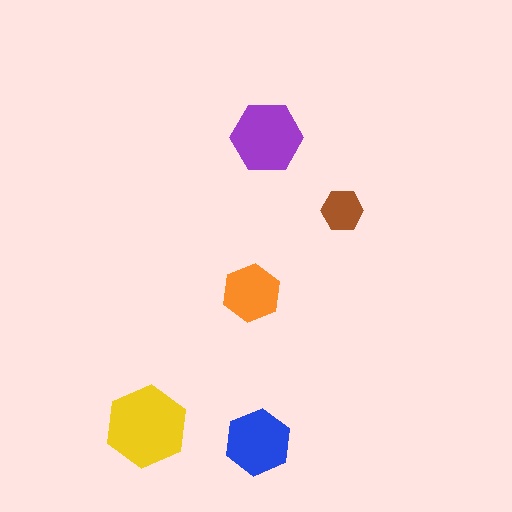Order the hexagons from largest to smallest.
the yellow one, the purple one, the blue one, the orange one, the brown one.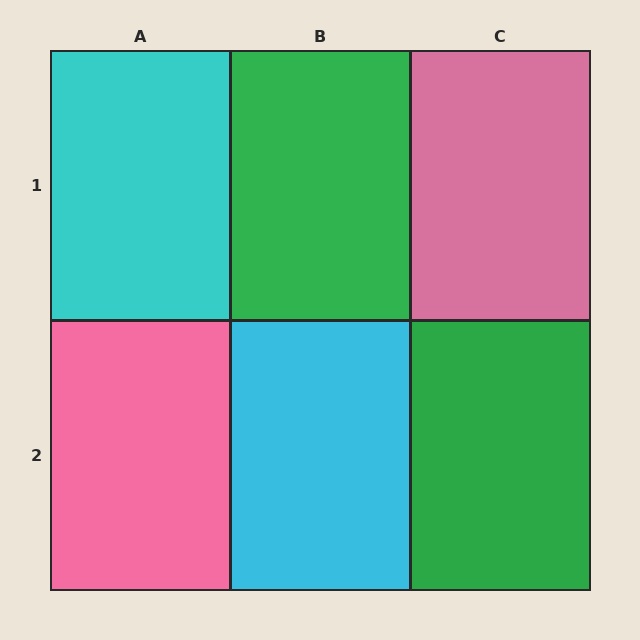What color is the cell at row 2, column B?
Cyan.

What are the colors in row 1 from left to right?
Cyan, green, pink.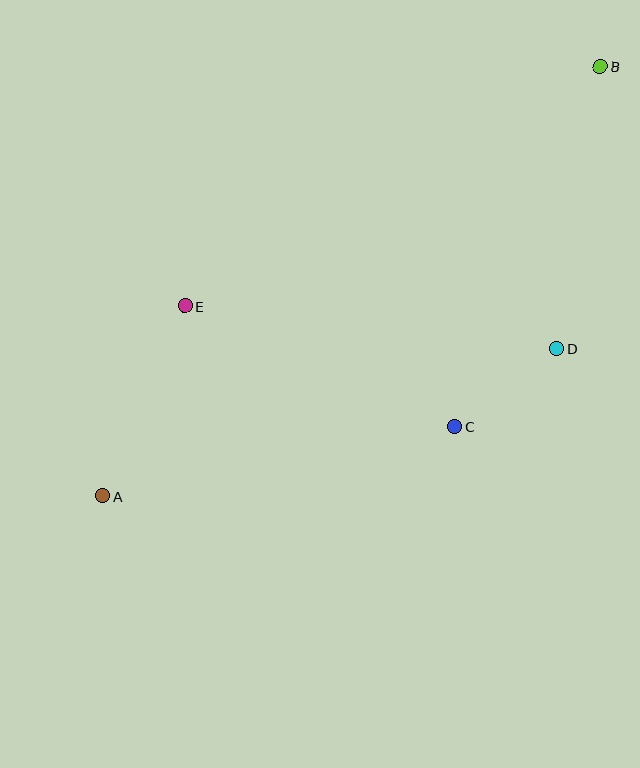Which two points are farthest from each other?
Points A and B are farthest from each other.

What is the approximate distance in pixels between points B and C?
The distance between B and C is approximately 388 pixels.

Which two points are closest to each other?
Points C and D are closest to each other.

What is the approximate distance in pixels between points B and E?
The distance between B and E is approximately 479 pixels.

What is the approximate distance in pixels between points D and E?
The distance between D and E is approximately 374 pixels.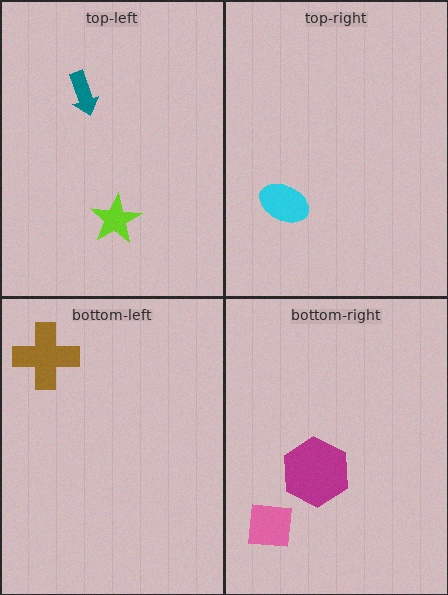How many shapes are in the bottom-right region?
2.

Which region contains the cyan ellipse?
The top-right region.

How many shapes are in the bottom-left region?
1.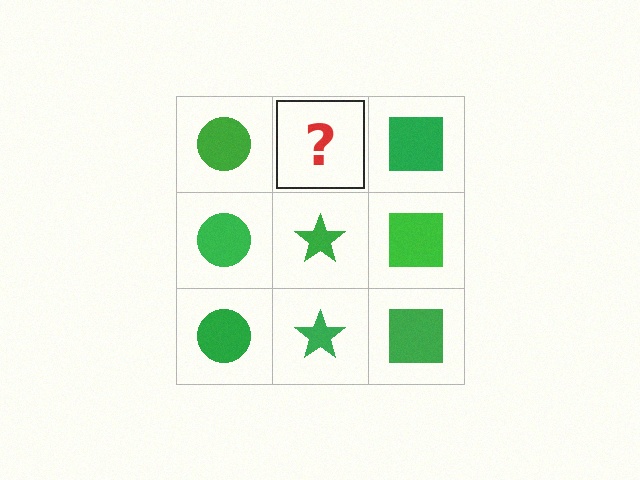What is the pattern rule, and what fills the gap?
The rule is that each column has a consistent shape. The gap should be filled with a green star.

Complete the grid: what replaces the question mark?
The question mark should be replaced with a green star.